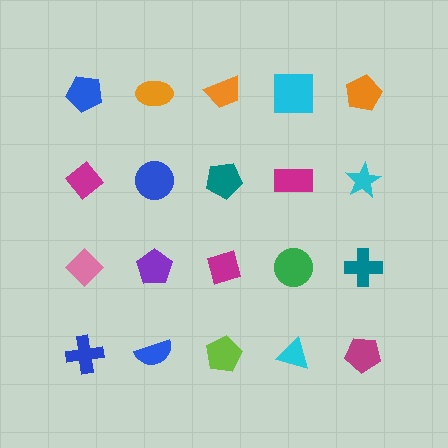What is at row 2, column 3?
A teal pentagon.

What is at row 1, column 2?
An orange ellipse.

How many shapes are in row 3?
5 shapes.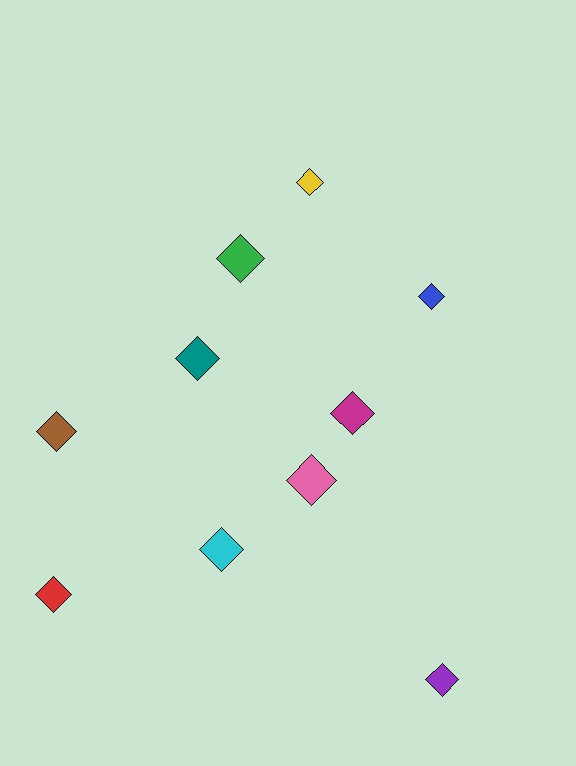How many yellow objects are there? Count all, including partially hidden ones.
There is 1 yellow object.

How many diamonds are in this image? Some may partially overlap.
There are 10 diamonds.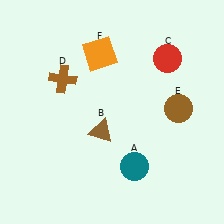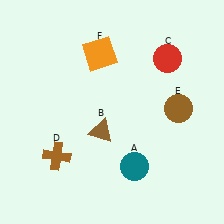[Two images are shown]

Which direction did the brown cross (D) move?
The brown cross (D) moved down.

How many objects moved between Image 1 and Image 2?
1 object moved between the two images.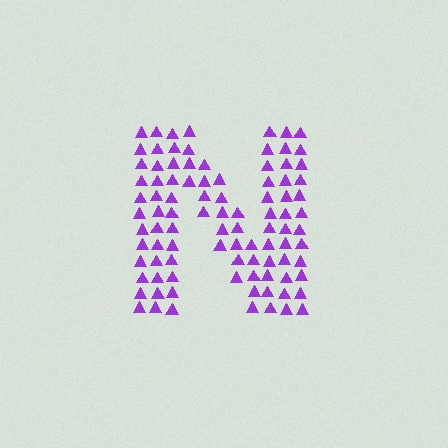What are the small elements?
The small elements are triangles.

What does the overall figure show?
The overall figure shows the letter N.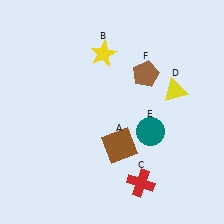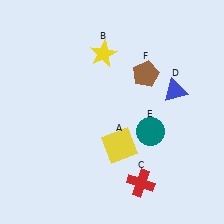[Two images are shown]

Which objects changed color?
A changed from brown to yellow. D changed from yellow to blue.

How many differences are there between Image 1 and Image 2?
There are 2 differences between the two images.